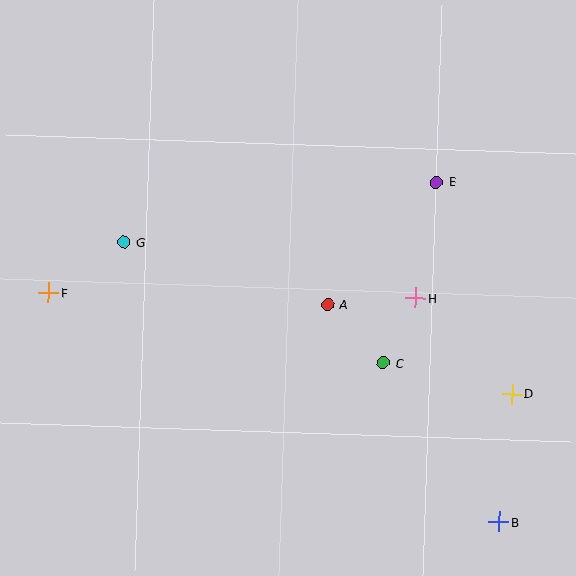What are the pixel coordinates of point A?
Point A is at (328, 305).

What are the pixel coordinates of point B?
Point B is at (499, 522).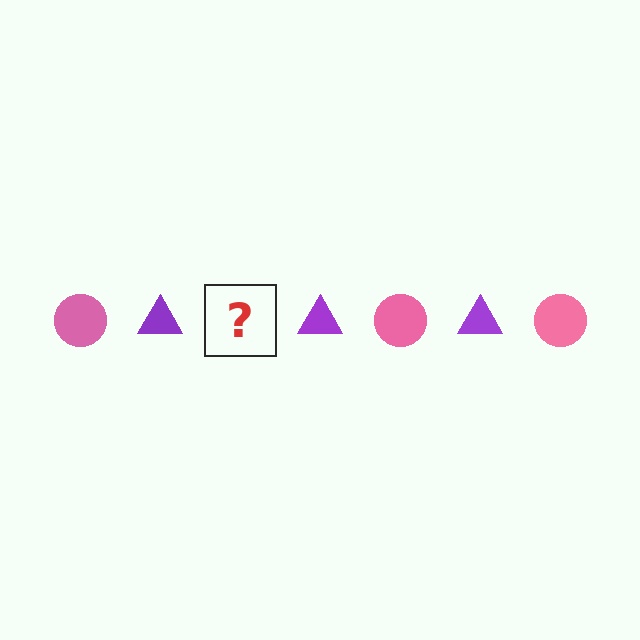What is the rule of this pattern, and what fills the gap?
The rule is that the pattern alternates between pink circle and purple triangle. The gap should be filled with a pink circle.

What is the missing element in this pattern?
The missing element is a pink circle.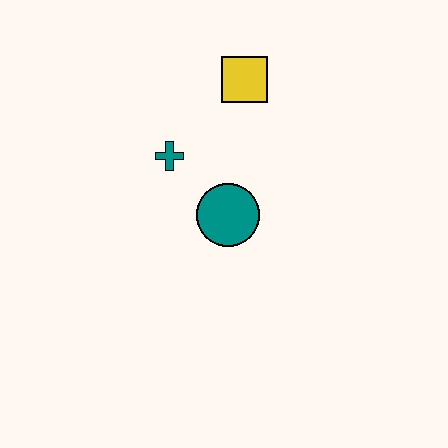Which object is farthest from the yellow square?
The teal circle is farthest from the yellow square.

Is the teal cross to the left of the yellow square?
Yes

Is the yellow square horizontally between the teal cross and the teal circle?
No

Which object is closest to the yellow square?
The teal cross is closest to the yellow square.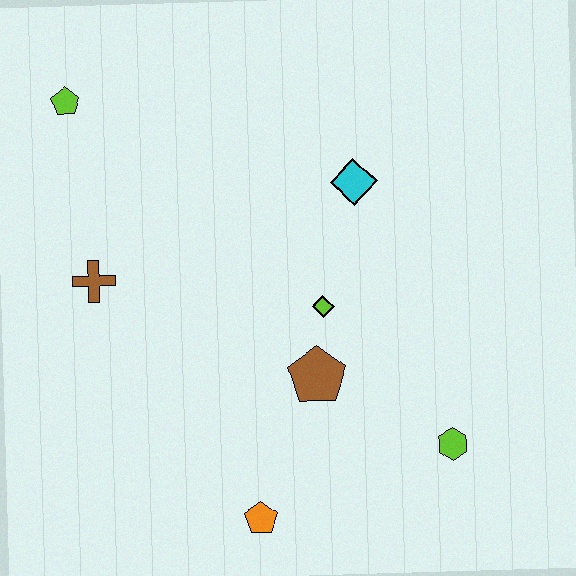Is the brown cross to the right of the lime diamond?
No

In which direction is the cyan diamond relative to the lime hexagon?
The cyan diamond is above the lime hexagon.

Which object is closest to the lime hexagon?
The brown pentagon is closest to the lime hexagon.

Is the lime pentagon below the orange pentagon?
No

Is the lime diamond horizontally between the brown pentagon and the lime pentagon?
No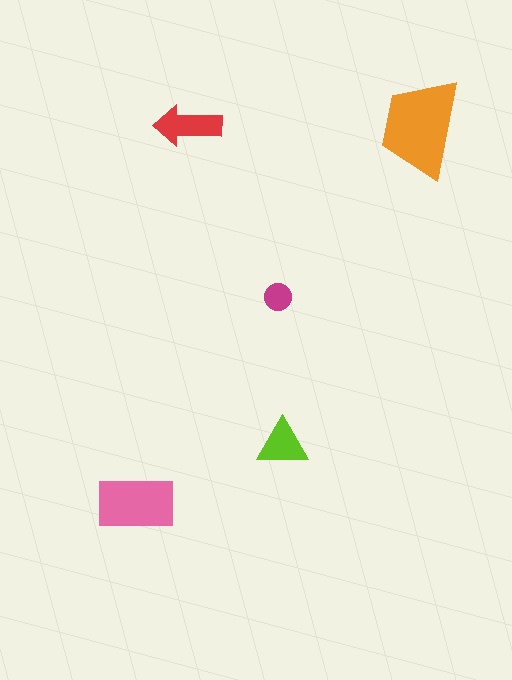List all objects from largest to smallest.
The orange trapezoid, the pink rectangle, the red arrow, the lime triangle, the magenta circle.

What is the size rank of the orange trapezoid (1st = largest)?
1st.